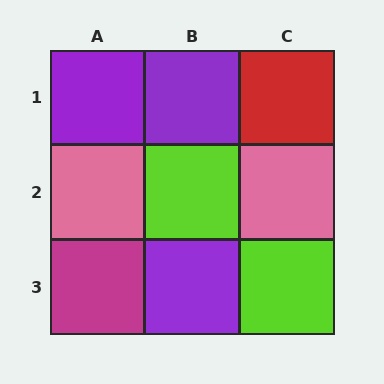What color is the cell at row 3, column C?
Lime.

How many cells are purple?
3 cells are purple.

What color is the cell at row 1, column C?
Red.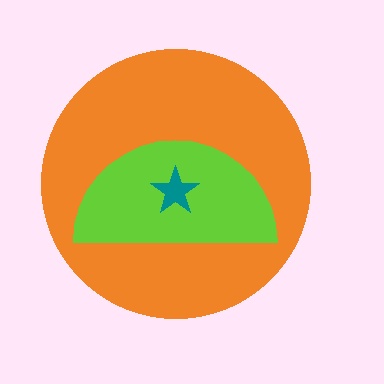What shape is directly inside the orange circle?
The lime semicircle.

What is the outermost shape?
The orange circle.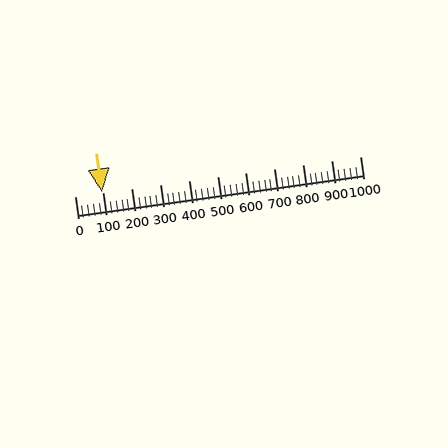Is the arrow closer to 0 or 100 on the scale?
The arrow is closer to 100.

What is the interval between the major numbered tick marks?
The major tick marks are spaced 100 units apart.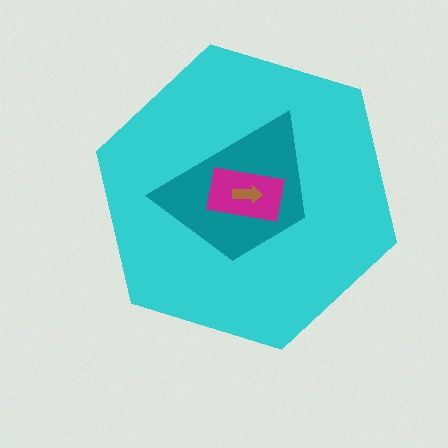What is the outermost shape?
The cyan hexagon.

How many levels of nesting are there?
4.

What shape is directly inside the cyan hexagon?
The teal trapezoid.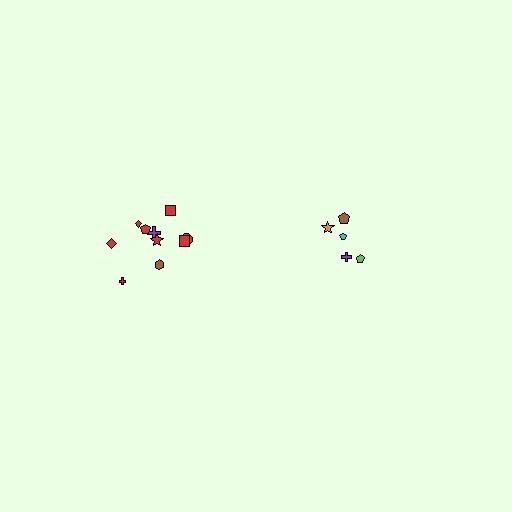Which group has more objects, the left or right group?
The left group.